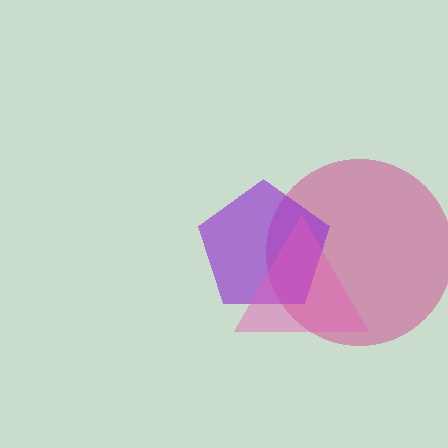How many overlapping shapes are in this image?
There are 3 overlapping shapes in the image.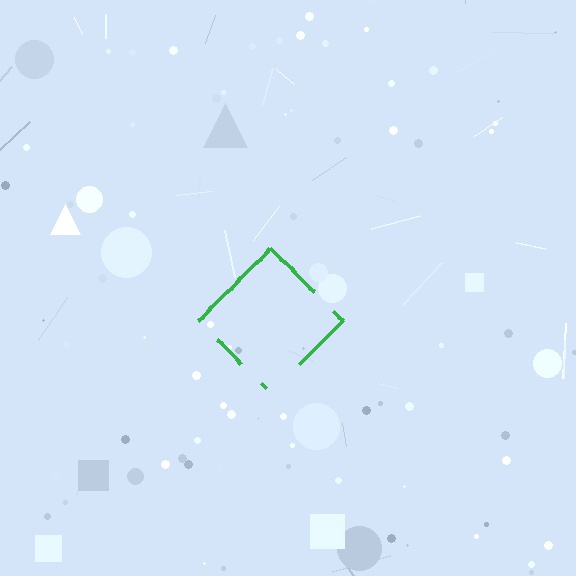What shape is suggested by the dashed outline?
The dashed outline suggests a diamond.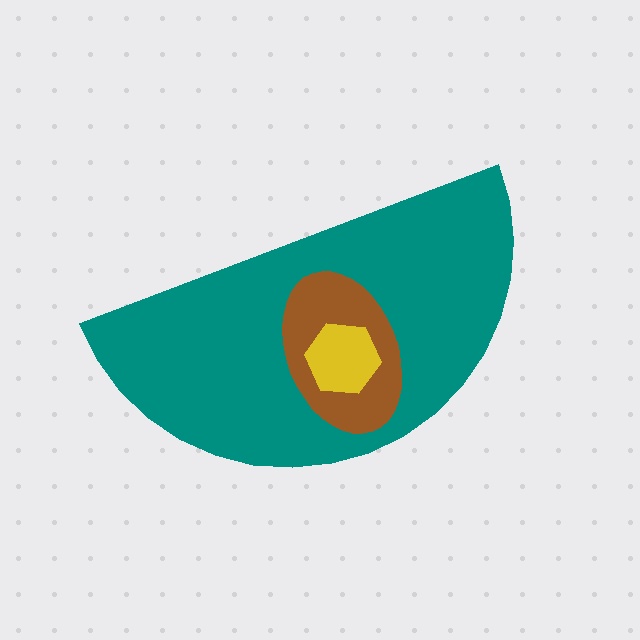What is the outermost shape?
The teal semicircle.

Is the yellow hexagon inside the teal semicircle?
Yes.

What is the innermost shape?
The yellow hexagon.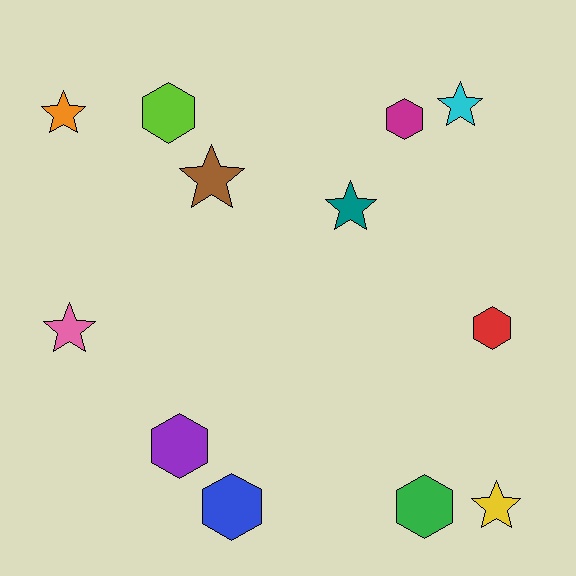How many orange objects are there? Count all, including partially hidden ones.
There is 1 orange object.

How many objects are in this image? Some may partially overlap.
There are 12 objects.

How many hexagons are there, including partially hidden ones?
There are 6 hexagons.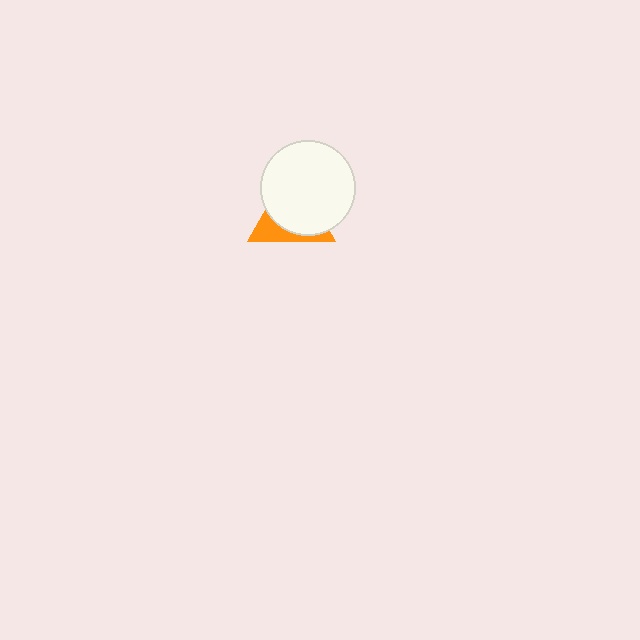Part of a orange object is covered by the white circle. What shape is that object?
It is a triangle.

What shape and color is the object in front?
The object in front is a white circle.